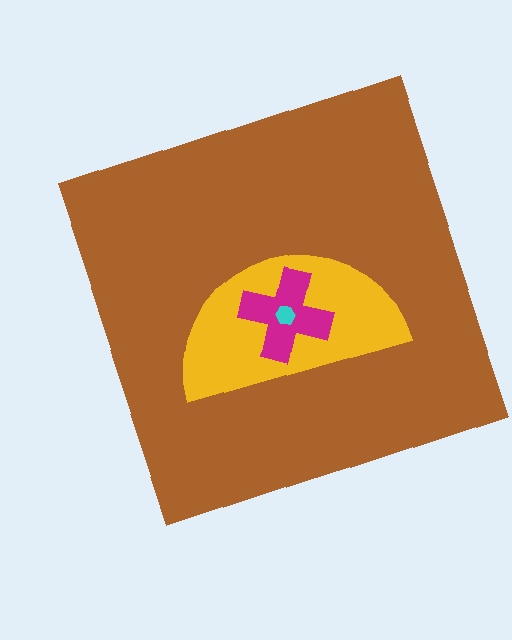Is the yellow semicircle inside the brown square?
Yes.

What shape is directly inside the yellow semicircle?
The magenta cross.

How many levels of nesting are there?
4.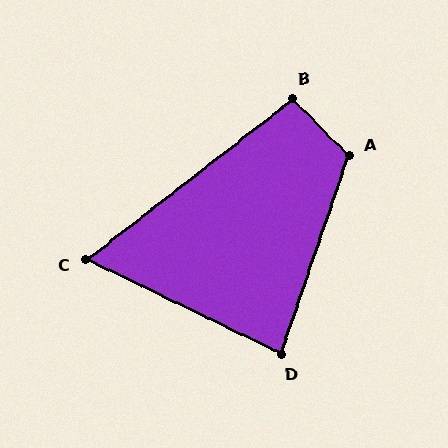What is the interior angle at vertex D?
Approximately 83 degrees (acute).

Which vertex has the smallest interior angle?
C, at approximately 64 degrees.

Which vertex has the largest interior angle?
A, at approximately 116 degrees.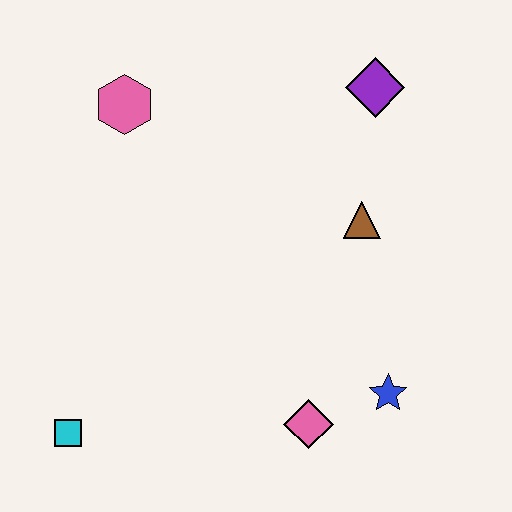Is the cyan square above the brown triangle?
No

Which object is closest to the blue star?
The pink diamond is closest to the blue star.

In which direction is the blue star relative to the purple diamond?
The blue star is below the purple diamond.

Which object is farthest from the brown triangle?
The cyan square is farthest from the brown triangle.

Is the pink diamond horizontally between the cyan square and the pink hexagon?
No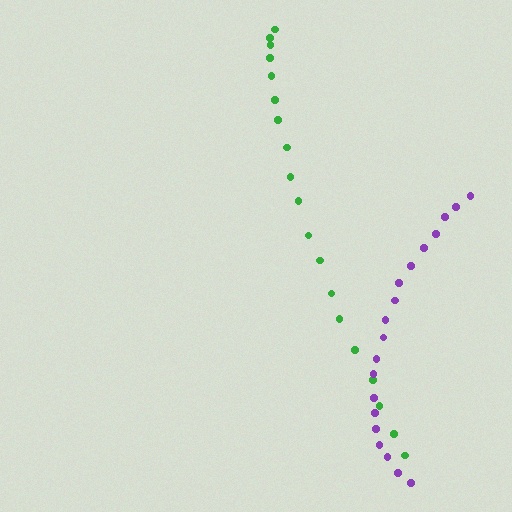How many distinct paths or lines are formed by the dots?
There are 2 distinct paths.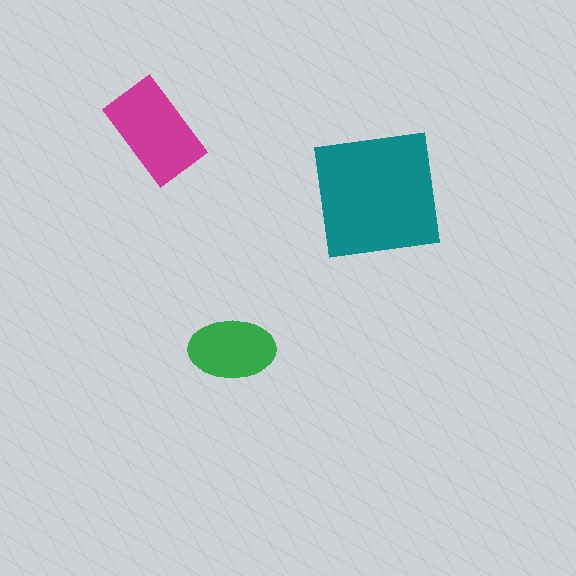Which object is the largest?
The teal square.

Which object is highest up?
The magenta rectangle is topmost.